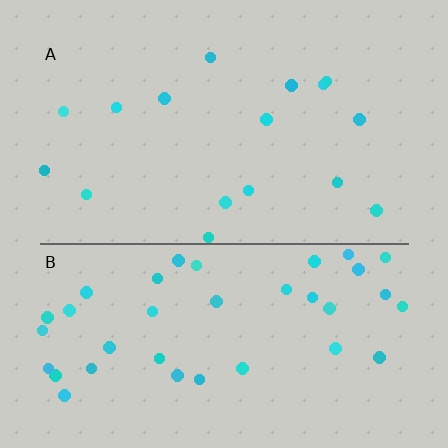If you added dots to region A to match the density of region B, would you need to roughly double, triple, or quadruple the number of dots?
Approximately double.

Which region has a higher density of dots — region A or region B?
B (the bottom).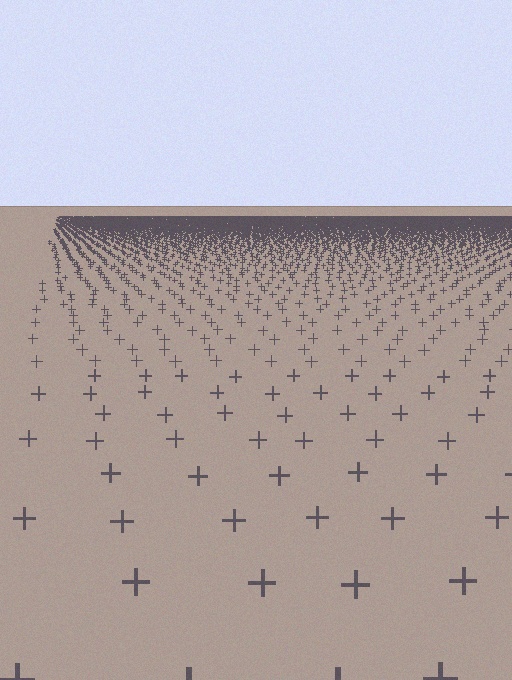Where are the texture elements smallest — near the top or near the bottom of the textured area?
Near the top.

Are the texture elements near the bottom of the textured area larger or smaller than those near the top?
Larger. Near the bottom, elements are closer to the viewer and appear at a bigger on-screen size.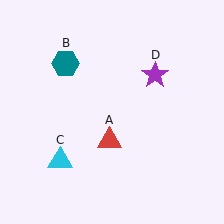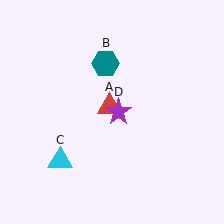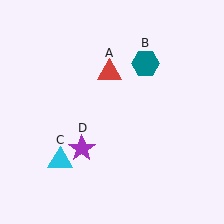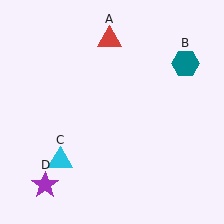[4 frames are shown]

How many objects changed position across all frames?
3 objects changed position: red triangle (object A), teal hexagon (object B), purple star (object D).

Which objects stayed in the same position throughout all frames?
Cyan triangle (object C) remained stationary.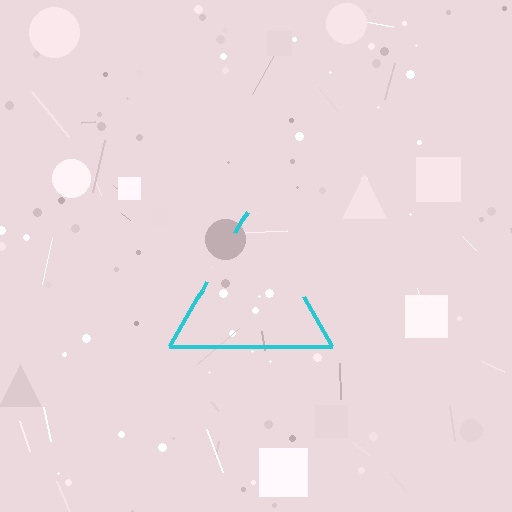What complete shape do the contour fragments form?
The contour fragments form a triangle.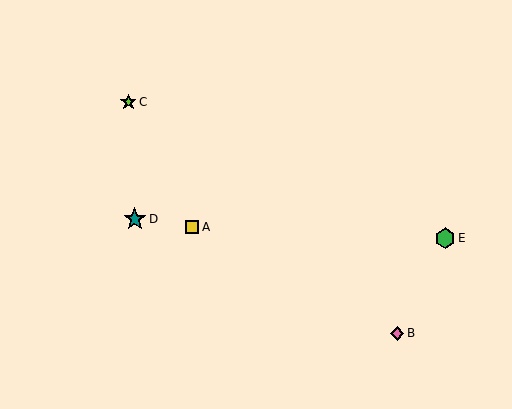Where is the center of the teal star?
The center of the teal star is at (135, 219).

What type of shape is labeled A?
Shape A is a yellow square.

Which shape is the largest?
The teal star (labeled D) is the largest.